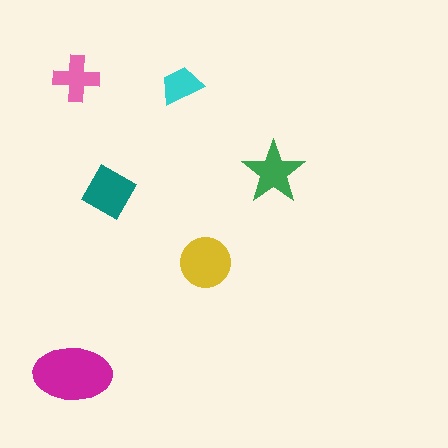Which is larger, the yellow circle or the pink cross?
The yellow circle.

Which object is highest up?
The pink cross is topmost.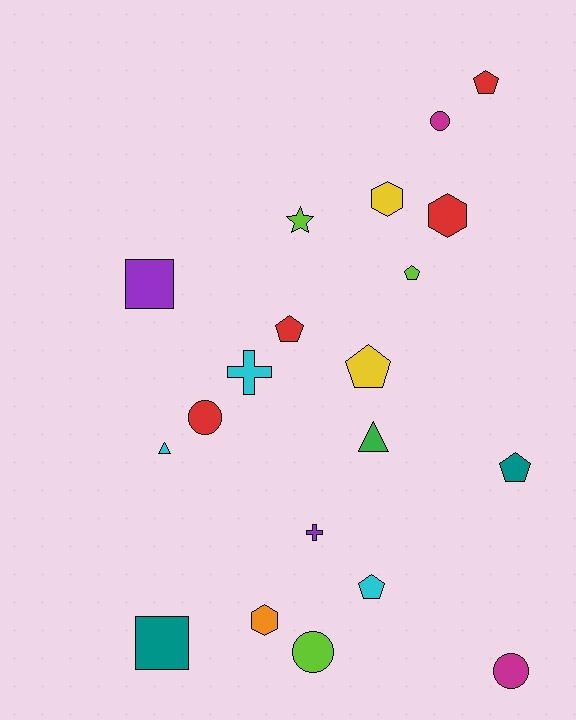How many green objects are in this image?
There is 1 green object.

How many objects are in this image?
There are 20 objects.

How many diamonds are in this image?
There are no diamonds.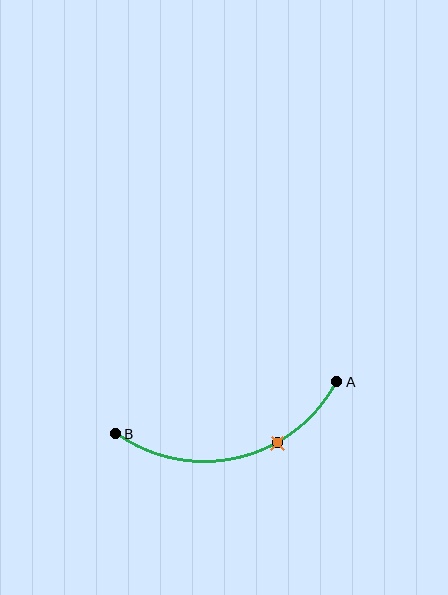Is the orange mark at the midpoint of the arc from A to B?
No. The orange mark lies on the arc but is closer to endpoint A. The arc midpoint would be at the point on the curve equidistant along the arc from both A and B.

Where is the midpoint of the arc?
The arc midpoint is the point on the curve farthest from the straight line joining A and B. It sits below that line.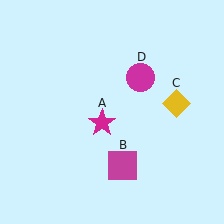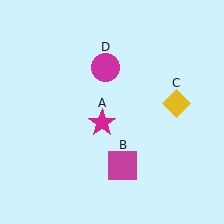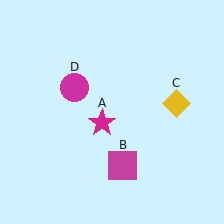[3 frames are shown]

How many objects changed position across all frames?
1 object changed position: magenta circle (object D).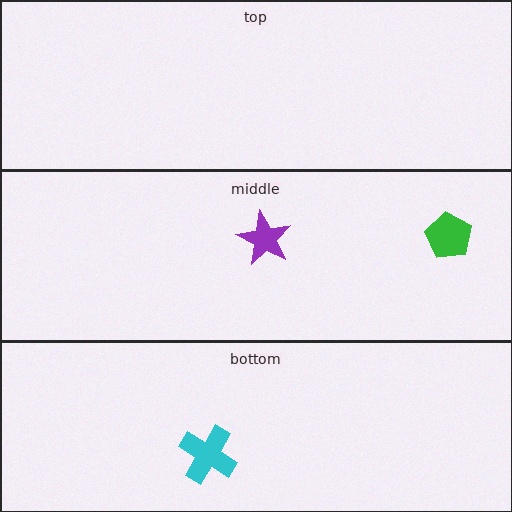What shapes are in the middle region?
The green pentagon, the purple star.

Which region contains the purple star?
The middle region.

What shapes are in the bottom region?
The cyan cross.